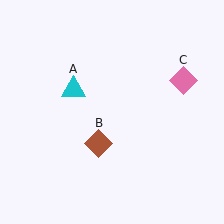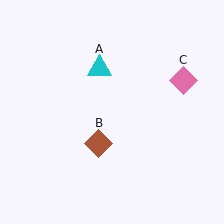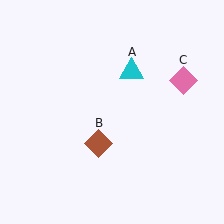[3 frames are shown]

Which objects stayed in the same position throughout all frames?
Brown diamond (object B) and pink diamond (object C) remained stationary.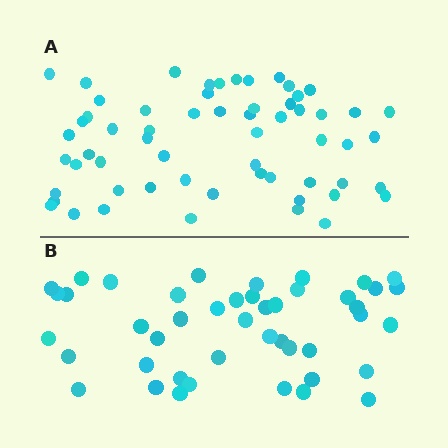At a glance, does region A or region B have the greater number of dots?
Region A (the top region) has more dots.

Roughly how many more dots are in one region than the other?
Region A has approximately 15 more dots than region B.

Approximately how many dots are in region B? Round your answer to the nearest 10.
About 40 dots. (The exact count is 45, which rounds to 40.)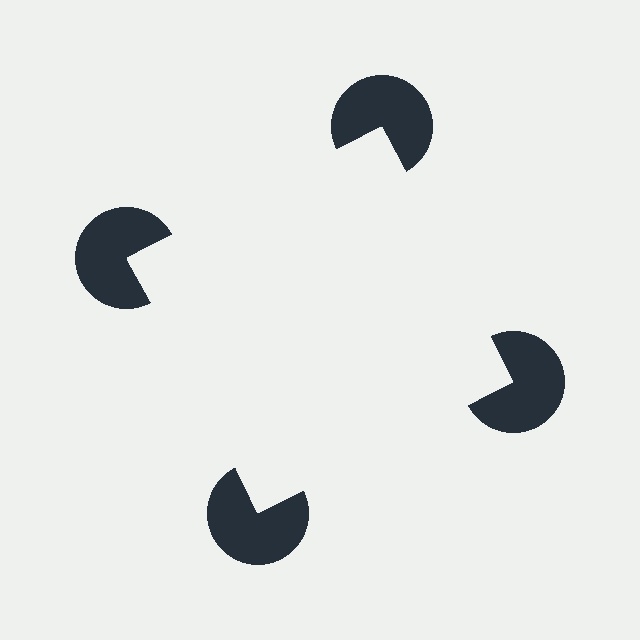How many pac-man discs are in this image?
There are 4 — one at each vertex of the illusory square.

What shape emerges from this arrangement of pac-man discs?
An illusory square — its edges are inferred from the aligned wedge cuts in the pac-man discs, not physically drawn.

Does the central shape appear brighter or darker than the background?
It typically appears slightly brighter than the background, even though no actual brightness change is drawn.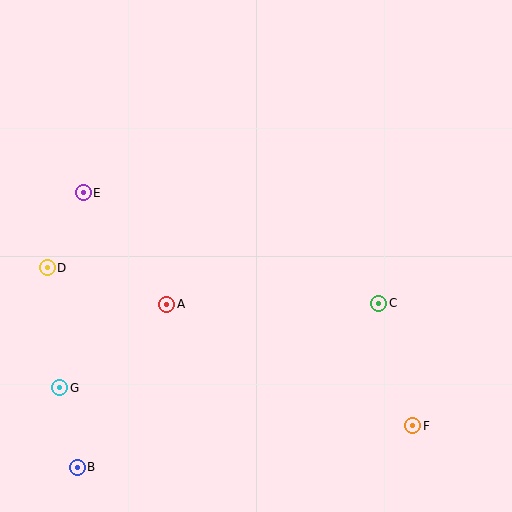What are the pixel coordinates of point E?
Point E is at (83, 193).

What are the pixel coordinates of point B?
Point B is at (77, 467).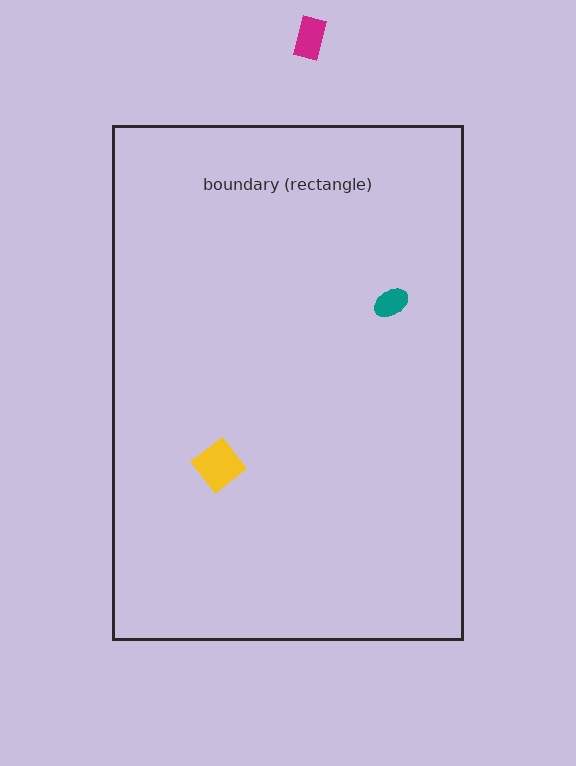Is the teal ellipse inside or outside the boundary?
Inside.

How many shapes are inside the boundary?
2 inside, 1 outside.